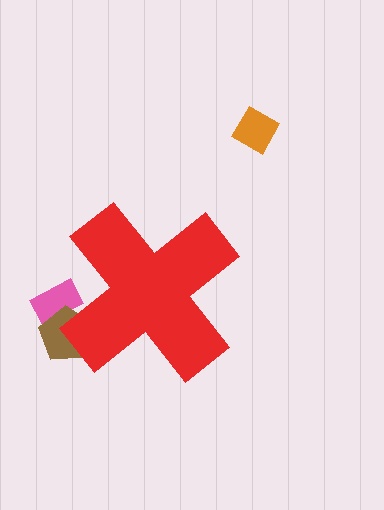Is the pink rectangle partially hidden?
Yes, the pink rectangle is partially hidden behind the red cross.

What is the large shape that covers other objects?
A red cross.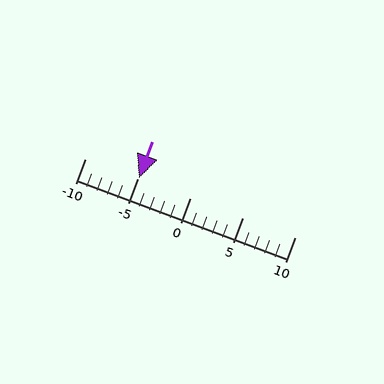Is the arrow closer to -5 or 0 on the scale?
The arrow is closer to -5.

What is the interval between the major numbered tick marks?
The major tick marks are spaced 5 units apart.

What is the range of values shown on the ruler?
The ruler shows values from -10 to 10.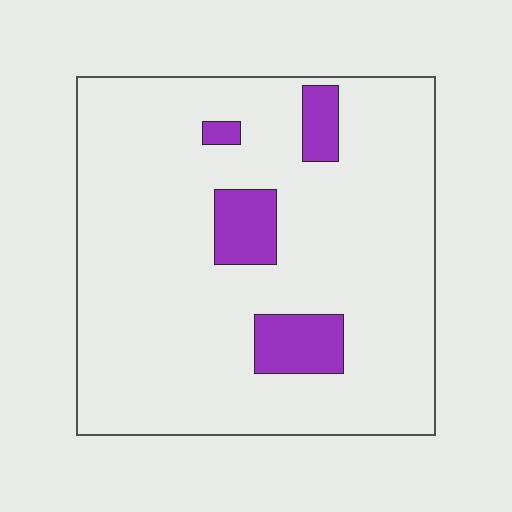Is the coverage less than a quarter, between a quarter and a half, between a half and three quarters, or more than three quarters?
Less than a quarter.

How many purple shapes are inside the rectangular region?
4.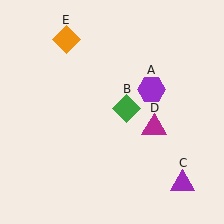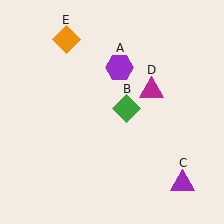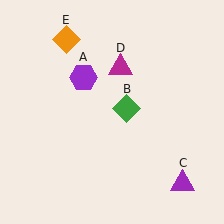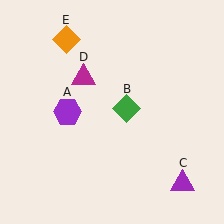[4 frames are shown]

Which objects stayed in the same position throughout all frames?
Green diamond (object B) and purple triangle (object C) and orange diamond (object E) remained stationary.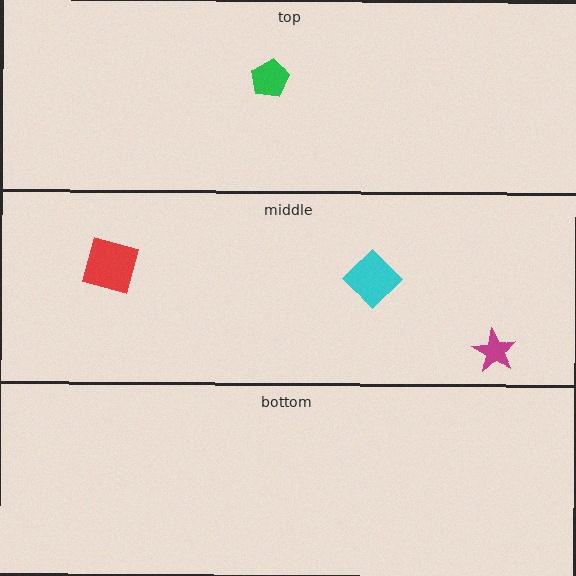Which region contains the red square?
The middle region.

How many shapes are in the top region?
1.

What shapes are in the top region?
The green pentagon.